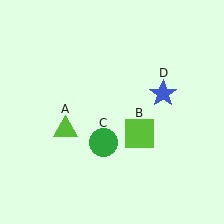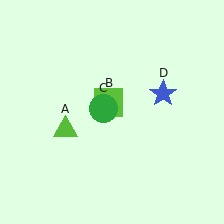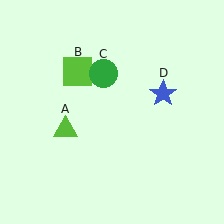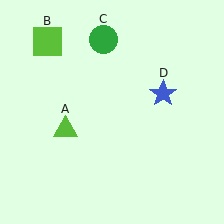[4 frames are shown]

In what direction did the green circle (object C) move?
The green circle (object C) moved up.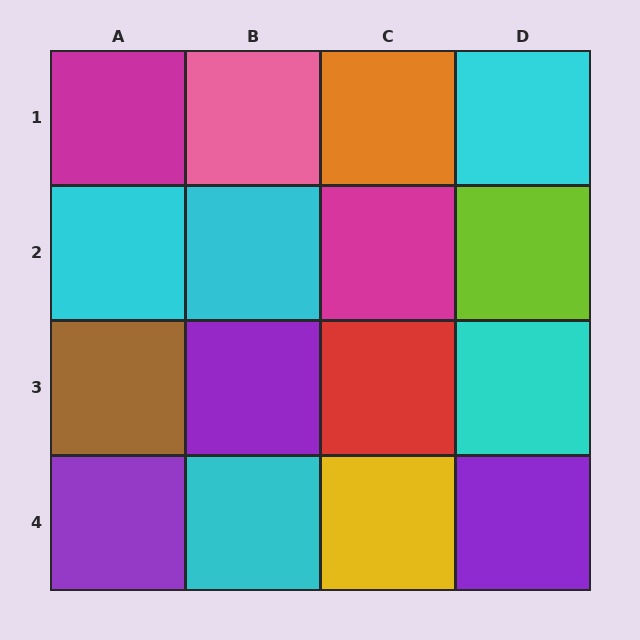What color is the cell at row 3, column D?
Cyan.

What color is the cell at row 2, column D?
Lime.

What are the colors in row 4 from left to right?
Purple, cyan, yellow, purple.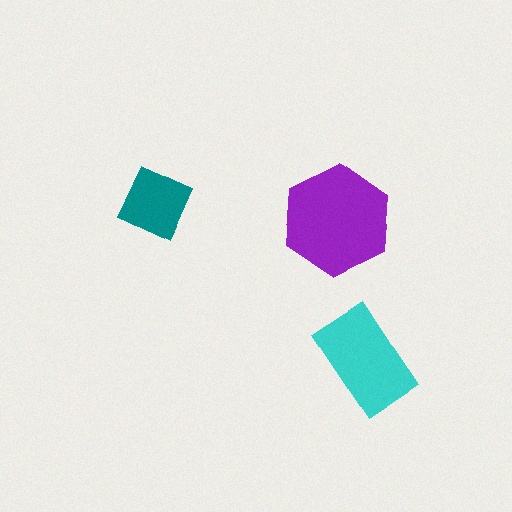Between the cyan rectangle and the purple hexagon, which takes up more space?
The purple hexagon.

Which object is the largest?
The purple hexagon.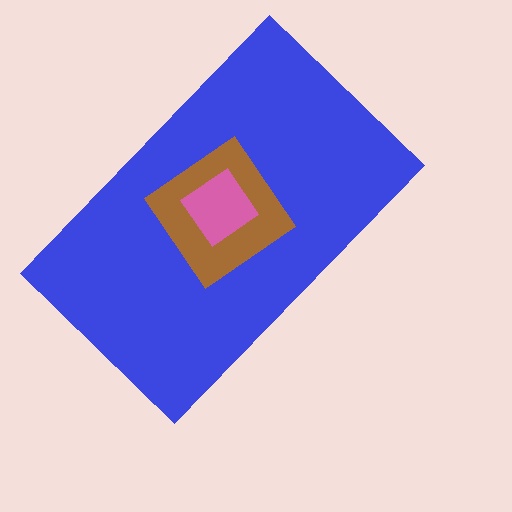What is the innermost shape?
The pink diamond.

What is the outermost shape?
The blue rectangle.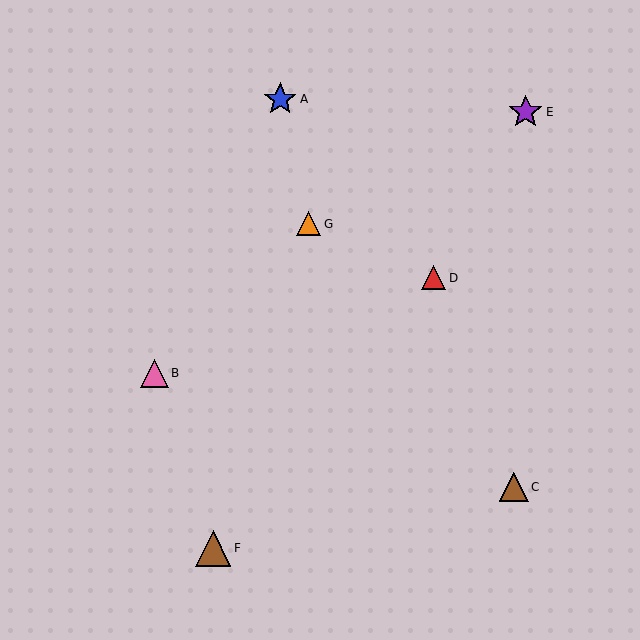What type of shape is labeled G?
Shape G is an orange triangle.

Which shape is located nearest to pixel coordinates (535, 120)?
The purple star (labeled E) at (526, 112) is nearest to that location.